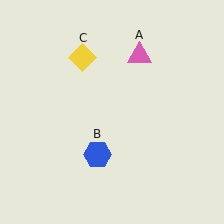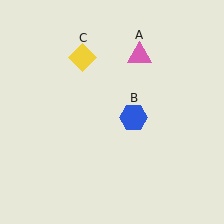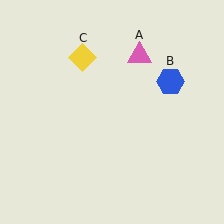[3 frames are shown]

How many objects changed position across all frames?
1 object changed position: blue hexagon (object B).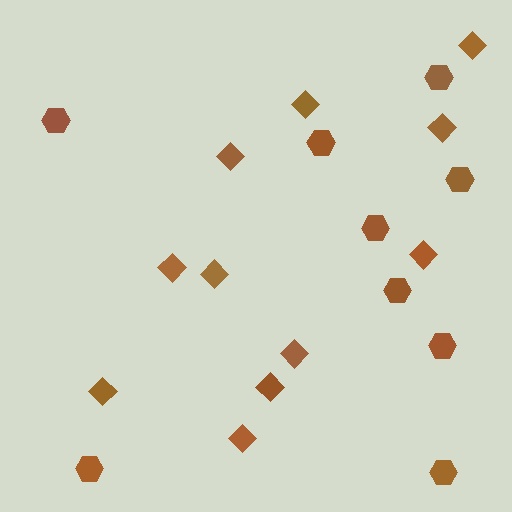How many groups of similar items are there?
There are 2 groups: one group of diamonds (11) and one group of hexagons (9).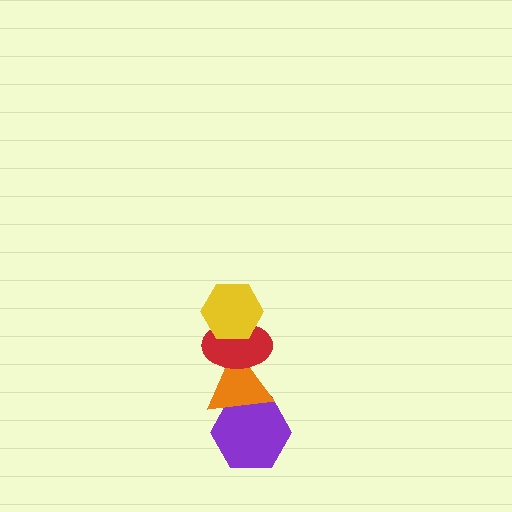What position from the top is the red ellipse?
The red ellipse is 2nd from the top.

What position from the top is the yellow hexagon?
The yellow hexagon is 1st from the top.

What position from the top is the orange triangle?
The orange triangle is 3rd from the top.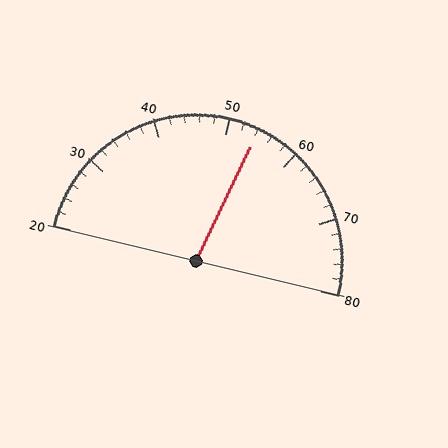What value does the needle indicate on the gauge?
The needle indicates approximately 54.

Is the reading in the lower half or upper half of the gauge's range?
The reading is in the upper half of the range (20 to 80).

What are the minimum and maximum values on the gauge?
The gauge ranges from 20 to 80.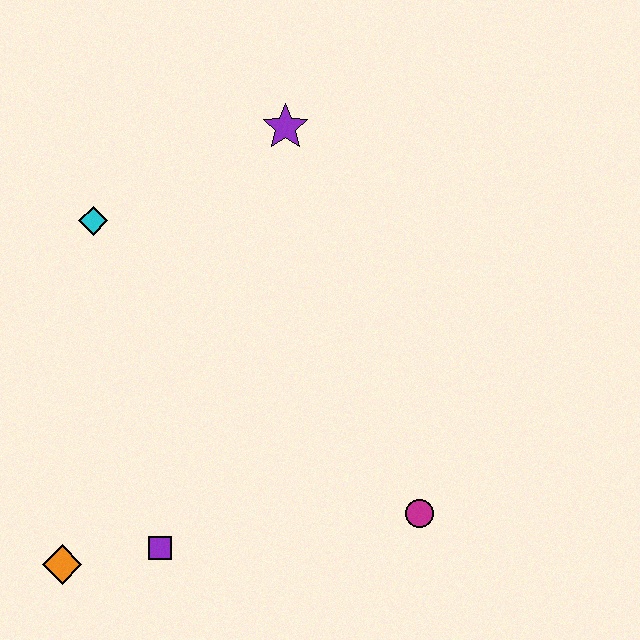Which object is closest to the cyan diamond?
The purple star is closest to the cyan diamond.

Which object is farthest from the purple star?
The orange diamond is farthest from the purple star.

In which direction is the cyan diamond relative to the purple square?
The cyan diamond is above the purple square.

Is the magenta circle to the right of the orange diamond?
Yes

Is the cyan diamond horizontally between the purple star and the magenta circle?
No